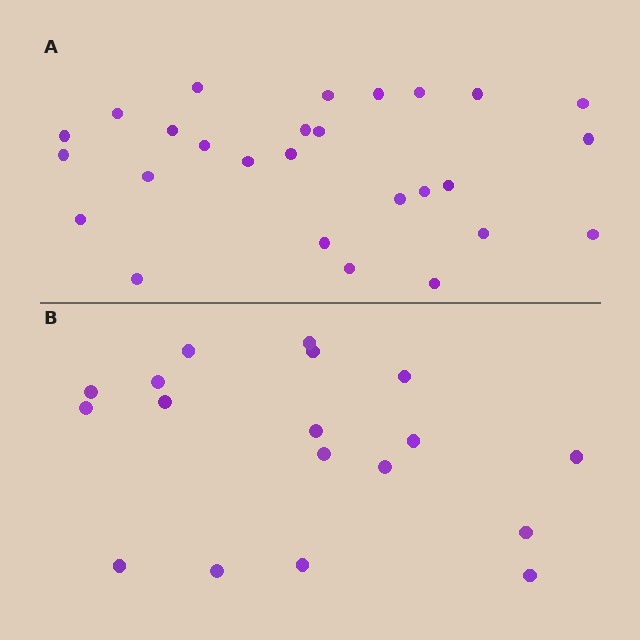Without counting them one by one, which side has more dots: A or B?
Region A (the top region) has more dots.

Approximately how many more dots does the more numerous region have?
Region A has roughly 8 or so more dots than region B.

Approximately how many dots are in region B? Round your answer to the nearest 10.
About 20 dots. (The exact count is 18, which rounds to 20.)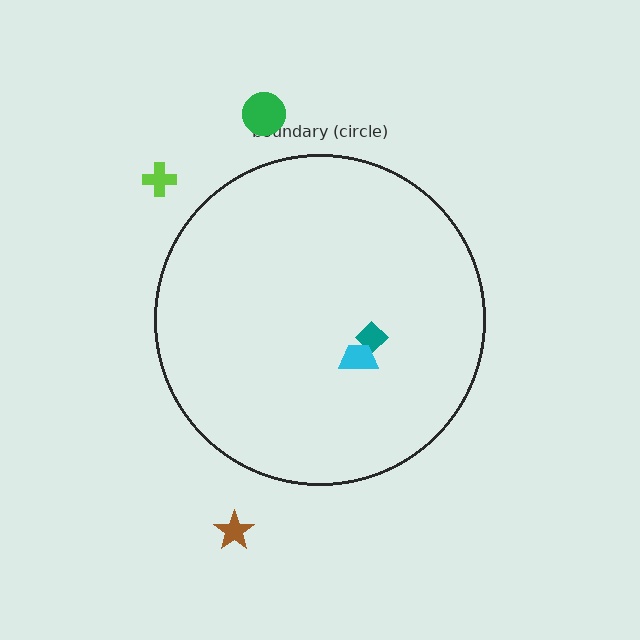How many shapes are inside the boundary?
2 inside, 3 outside.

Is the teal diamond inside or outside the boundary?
Inside.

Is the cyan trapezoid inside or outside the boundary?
Inside.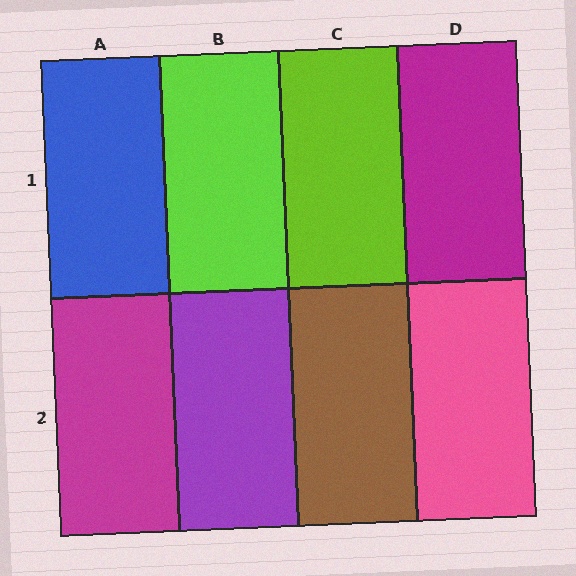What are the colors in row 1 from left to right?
Blue, lime, lime, magenta.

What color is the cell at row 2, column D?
Pink.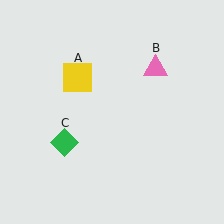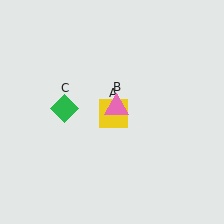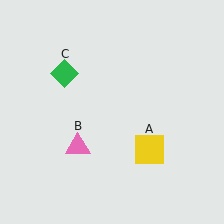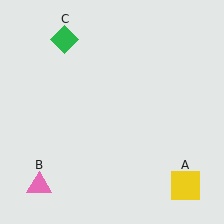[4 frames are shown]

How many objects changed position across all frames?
3 objects changed position: yellow square (object A), pink triangle (object B), green diamond (object C).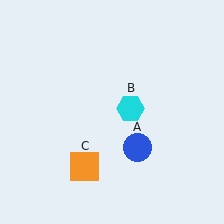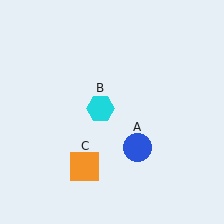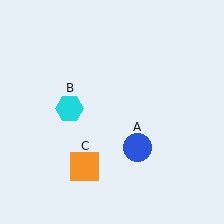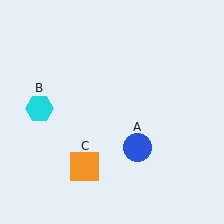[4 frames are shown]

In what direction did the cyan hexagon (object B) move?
The cyan hexagon (object B) moved left.